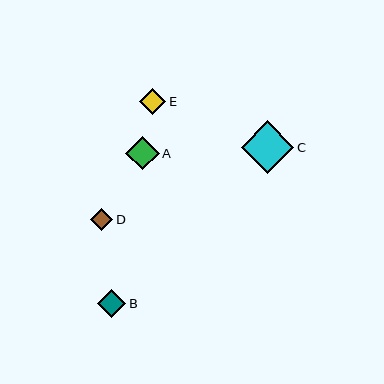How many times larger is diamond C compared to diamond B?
Diamond C is approximately 1.9 times the size of diamond B.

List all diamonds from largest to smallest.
From largest to smallest: C, A, B, E, D.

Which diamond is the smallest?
Diamond D is the smallest with a size of approximately 22 pixels.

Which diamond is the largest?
Diamond C is the largest with a size of approximately 53 pixels.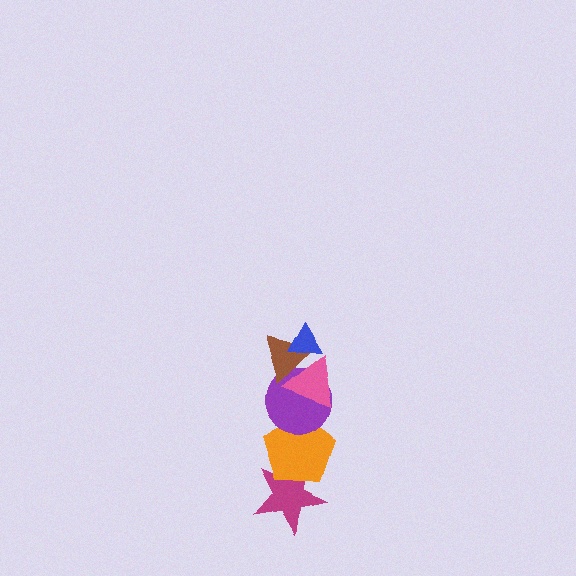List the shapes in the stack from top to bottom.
From top to bottom: the blue triangle, the brown triangle, the pink triangle, the purple circle, the orange pentagon, the magenta star.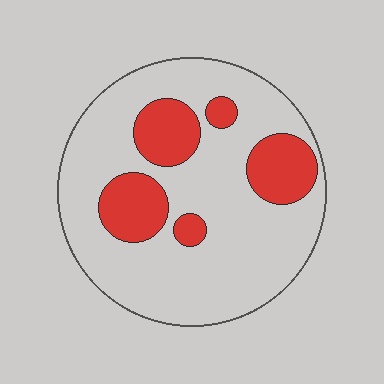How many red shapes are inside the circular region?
5.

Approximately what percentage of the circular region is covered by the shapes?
Approximately 25%.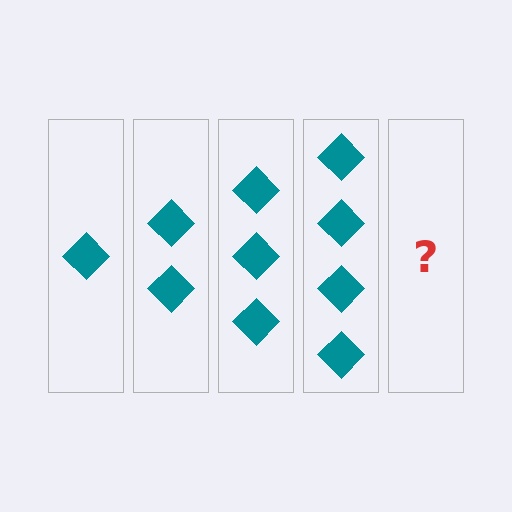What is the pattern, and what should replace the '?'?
The pattern is that each step adds one more diamond. The '?' should be 5 diamonds.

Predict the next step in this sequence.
The next step is 5 diamonds.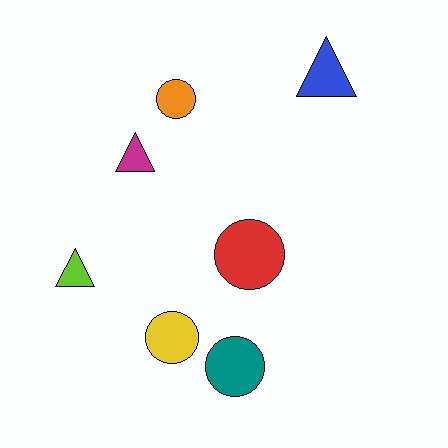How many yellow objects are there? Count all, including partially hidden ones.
There is 1 yellow object.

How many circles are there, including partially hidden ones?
There are 4 circles.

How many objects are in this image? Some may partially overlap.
There are 7 objects.